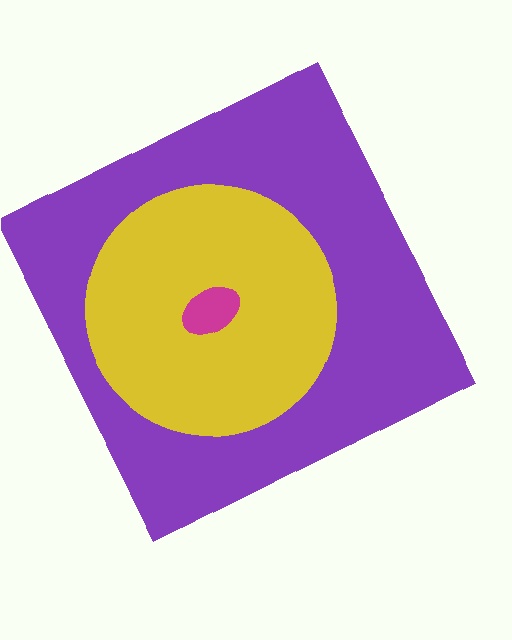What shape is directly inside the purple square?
The yellow circle.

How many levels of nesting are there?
3.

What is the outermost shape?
The purple square.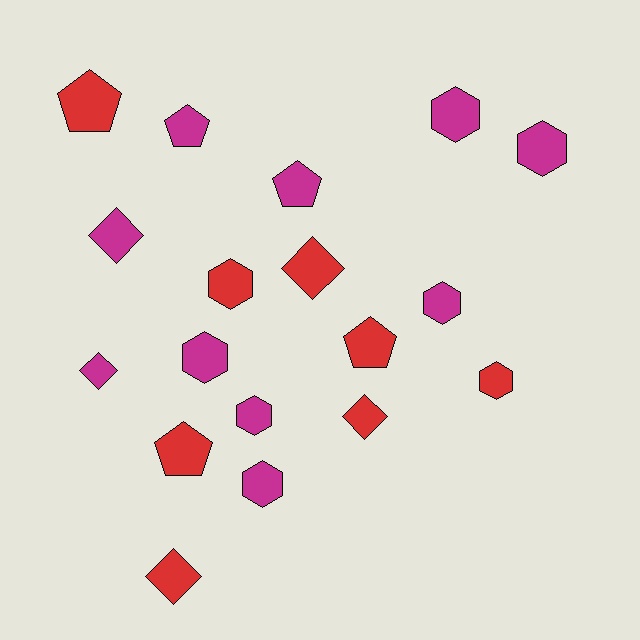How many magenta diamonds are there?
There are 2 magenta diamonds.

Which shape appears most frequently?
Hexagon, with 8 objects.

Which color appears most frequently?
Magenta, with 10 objects.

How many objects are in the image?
There are 18 objects.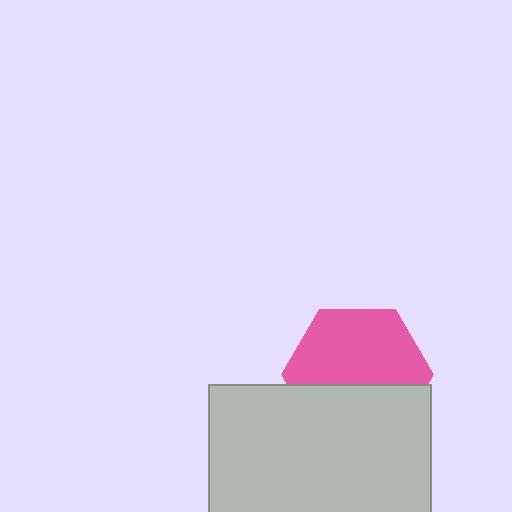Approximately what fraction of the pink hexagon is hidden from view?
Roughly 42% of the pink hexagon is hidden behind the light gray rectangle.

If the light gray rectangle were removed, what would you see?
You would see the complete pink hexagon.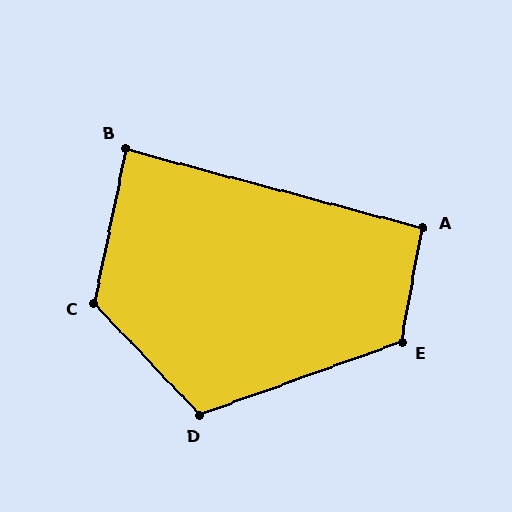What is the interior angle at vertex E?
Approximately 121 degrees (obtuse).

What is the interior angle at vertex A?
Approximately 94 degrees (approximately right).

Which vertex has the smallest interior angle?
B, at approximately 87 degrees.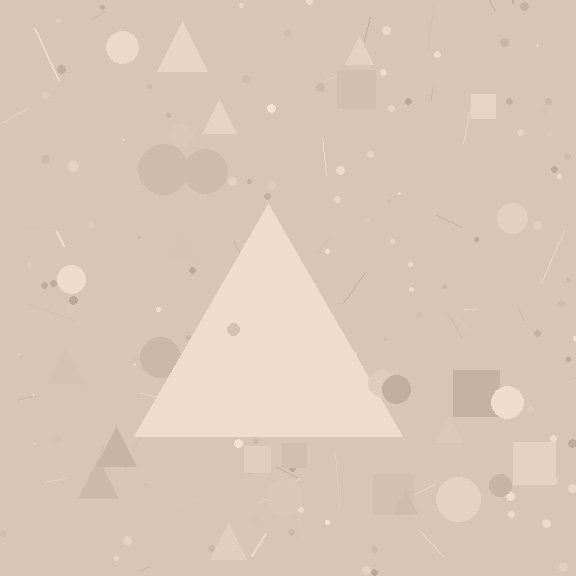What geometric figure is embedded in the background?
A triangle is embedded in the background.